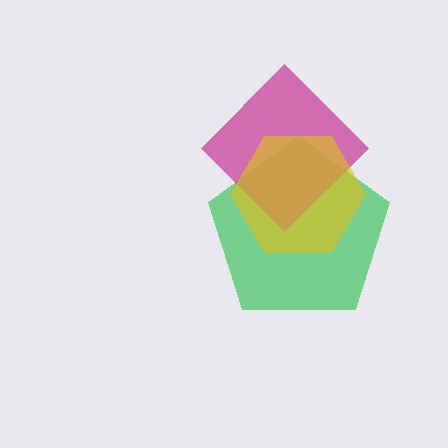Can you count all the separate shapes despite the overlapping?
Yes, there are 3 separate shapes.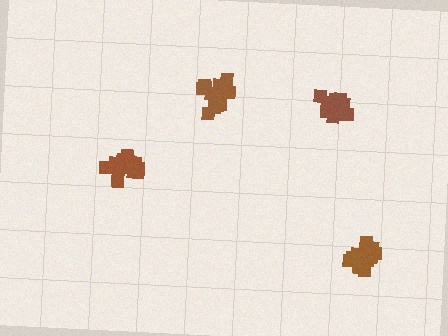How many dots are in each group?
Group 1: 17 dots, Group 2: 17 dots, Group 3: 20 dots, Group 4: 14 dots (68 total).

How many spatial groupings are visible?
There are 4 spatial groupings.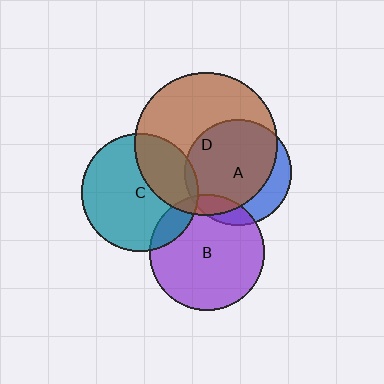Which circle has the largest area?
Circle D (brown).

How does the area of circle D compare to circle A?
Approximately 1.8 times.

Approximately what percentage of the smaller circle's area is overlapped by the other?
Approximately 75%.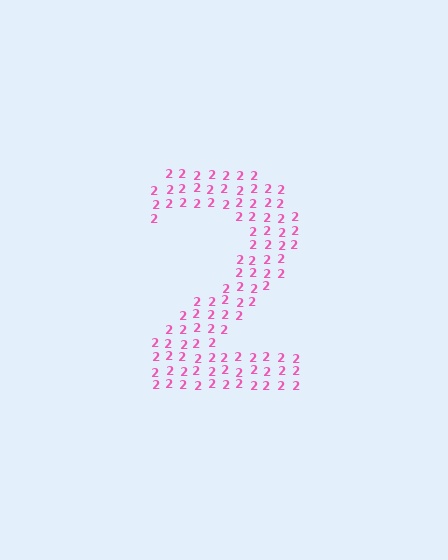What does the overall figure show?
The overall figure shows the digit 2.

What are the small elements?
The small elements are digit 2's.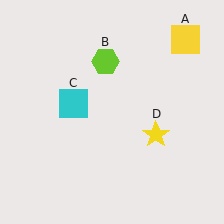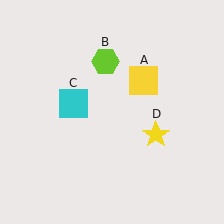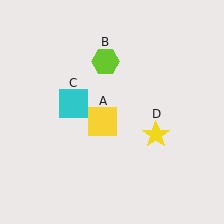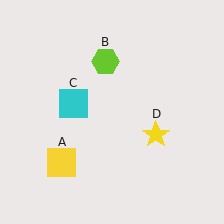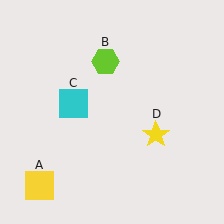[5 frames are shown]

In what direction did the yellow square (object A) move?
The yellow square (object A) moved down and to the left.